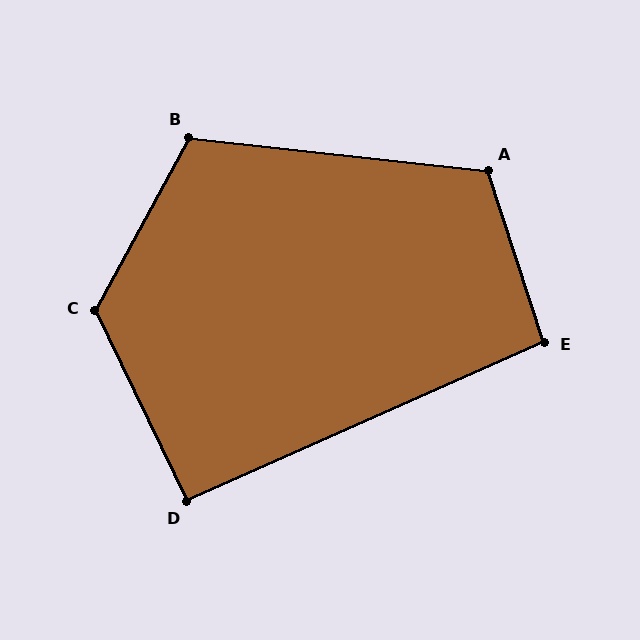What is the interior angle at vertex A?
Approximately 114 degrees (obtuse).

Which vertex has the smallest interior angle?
D, at approximately 92 degrees.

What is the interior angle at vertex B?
Approximately 112 degrees (obtuse).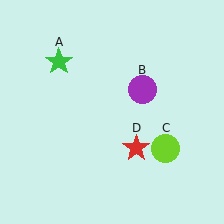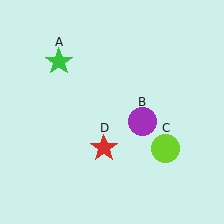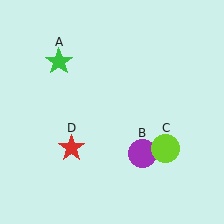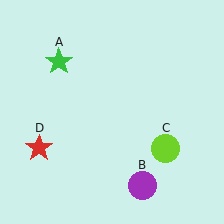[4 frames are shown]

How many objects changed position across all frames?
2 objects changed position: purple circle (object B), red star (object D).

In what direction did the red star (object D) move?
The red star (object D) moved left.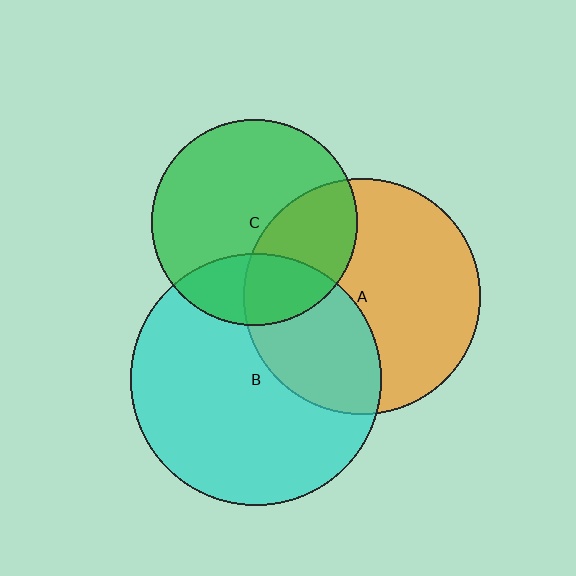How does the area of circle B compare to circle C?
Approximately 1.5 times.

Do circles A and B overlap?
Yes.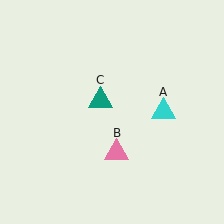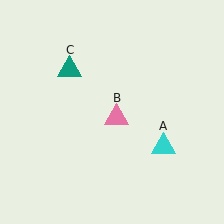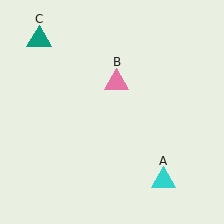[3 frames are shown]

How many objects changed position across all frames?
3 objects changed position: cyan triangle (object A), pink triangle (object B), teal triangle (object C).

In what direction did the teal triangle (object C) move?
The teal triangle (object C) moved up and to the left.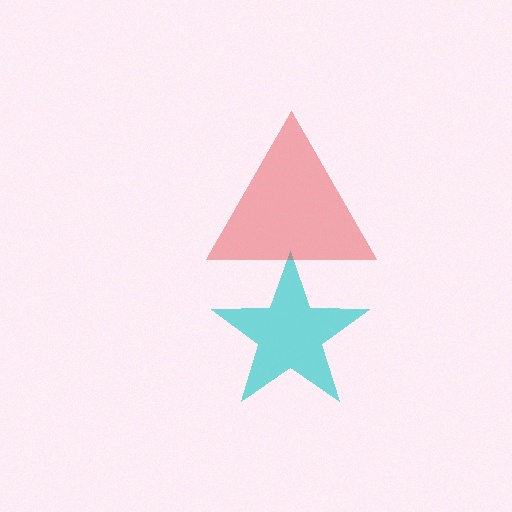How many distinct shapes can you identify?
There are 2 distinct shapes: a cyan star, a red triangle.